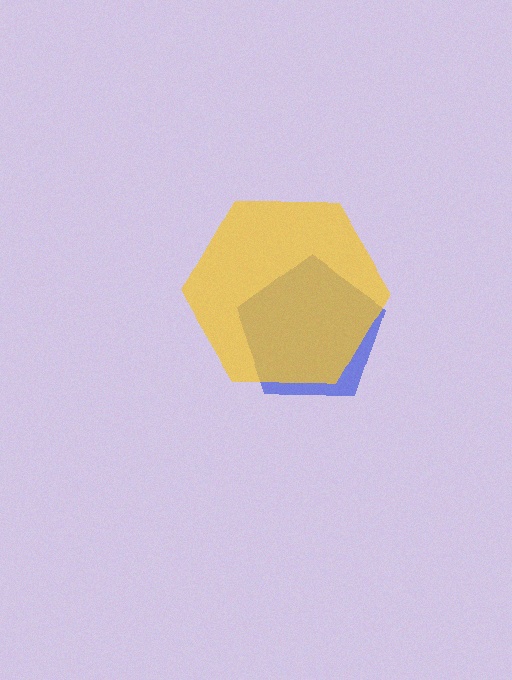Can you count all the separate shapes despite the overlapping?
Yes, there are 2 separate shapes.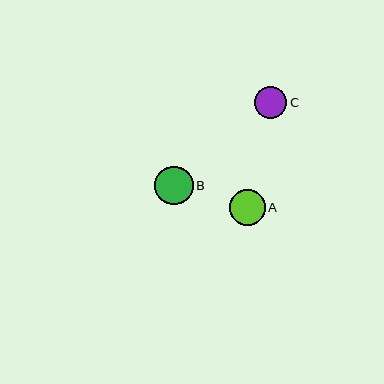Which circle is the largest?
Circle B is the largest with a size of approximately 38 pixels.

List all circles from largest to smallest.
From largest to smallest: B, A, C.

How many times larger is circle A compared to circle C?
Circle A is approximately 1.1 times the size of circle C.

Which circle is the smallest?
Circle C is the smallest with a size of approximately 32 pixels.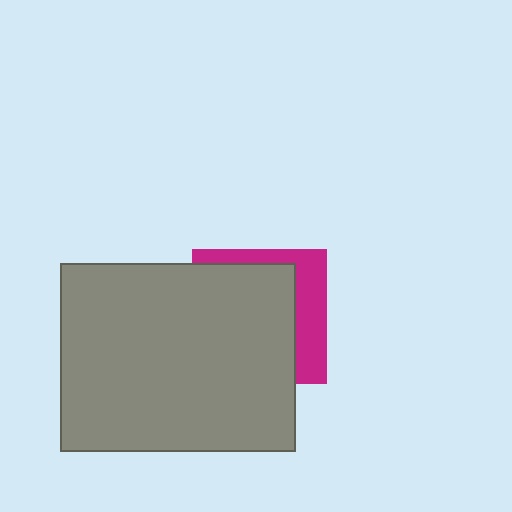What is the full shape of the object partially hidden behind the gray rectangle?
The partially hidden object is a magenta square.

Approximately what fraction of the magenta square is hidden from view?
Roughly 68% of the magenta square is hidden behind the gray rectangle.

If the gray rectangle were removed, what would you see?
You would see the complete magenta square.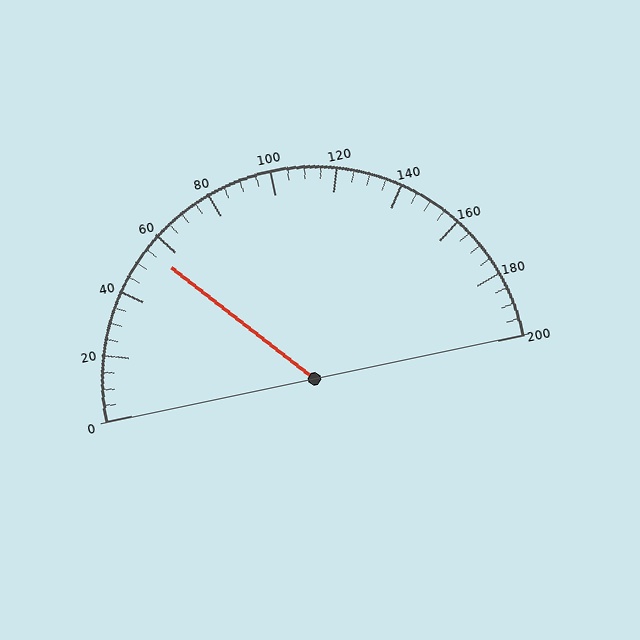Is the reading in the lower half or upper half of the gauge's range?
The reading is in the lower half of the range (0 to 200).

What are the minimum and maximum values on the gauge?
The gauge ranges from 0 to 200.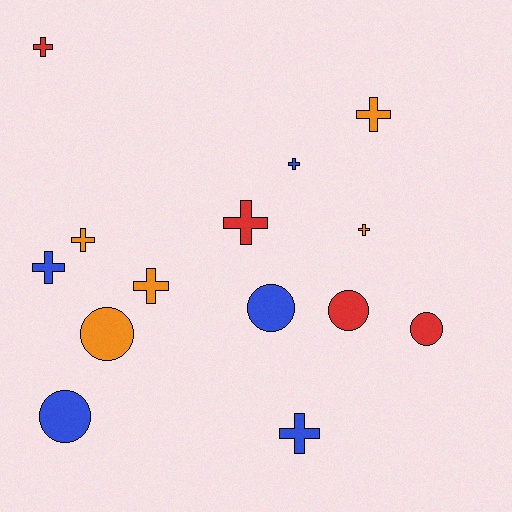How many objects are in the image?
There are 14 objects.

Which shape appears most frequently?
Cross, with 9 objects.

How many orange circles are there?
There is 1 orange circle.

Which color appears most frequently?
Blue, with 5 objects.